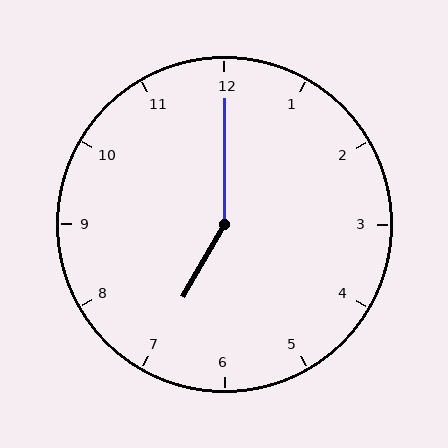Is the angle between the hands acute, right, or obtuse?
It is obtuse.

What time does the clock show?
7:00.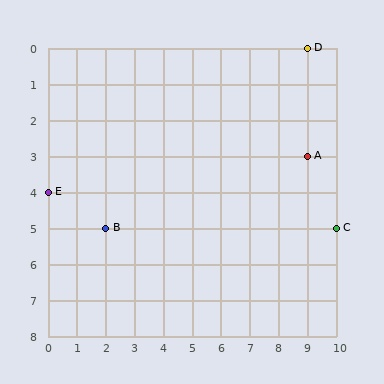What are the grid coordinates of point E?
Point E is at grid coordinates (0, 4).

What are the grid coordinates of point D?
Point D is at grid coordinates (9, 0).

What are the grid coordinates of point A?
Point A is at grid coordinates (9, 3).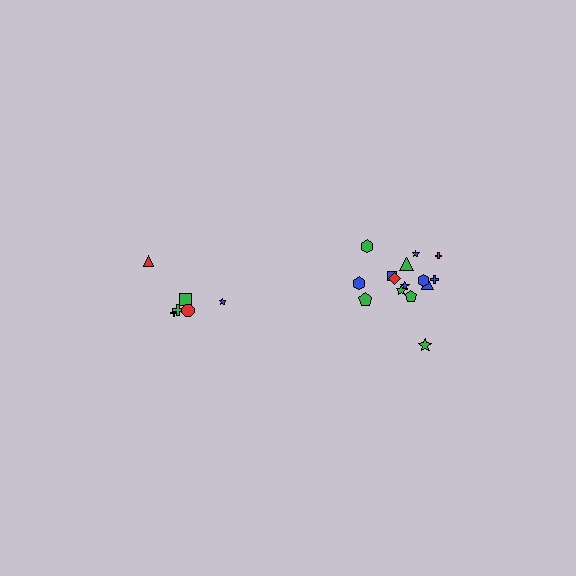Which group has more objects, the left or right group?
The right group.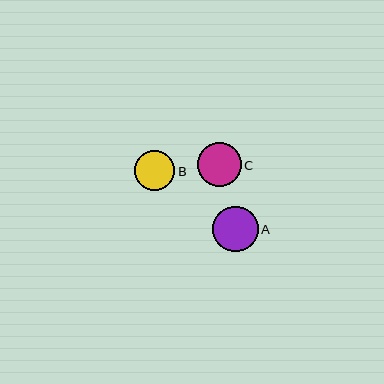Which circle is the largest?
Circle A is the largest with a size of approximately 45 pixels.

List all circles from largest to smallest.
From largest to smallest: A, C, B.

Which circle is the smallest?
Circle B is the smallest with a size of approximately 40 pixels.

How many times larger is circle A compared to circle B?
Circle A is approximately 1.1 times the size of circle B.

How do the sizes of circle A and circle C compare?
Circle A and circle C are approximately the same size.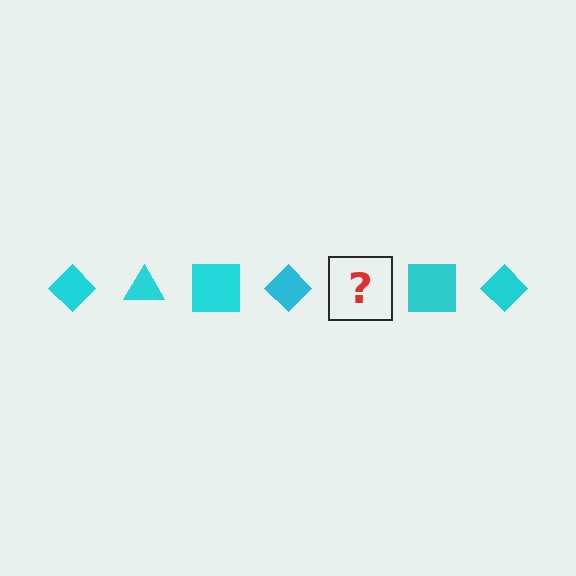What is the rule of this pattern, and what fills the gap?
The rule is that the pattern cycles through diamond, triangle, square shapes in cyan. The gap should be filled with a cyan triangle.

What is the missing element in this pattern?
The missing element is a cyan triangle.